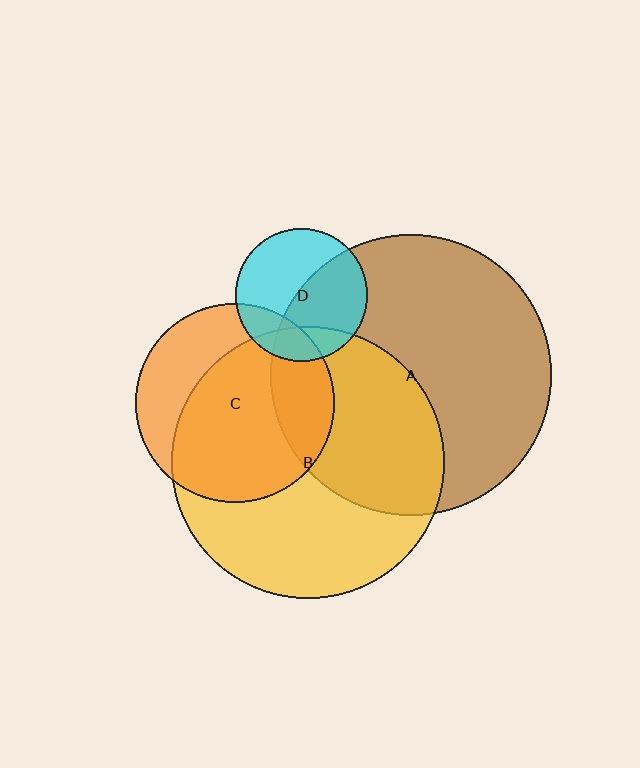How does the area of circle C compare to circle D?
Approximately 2.3 times.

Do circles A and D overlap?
Yes.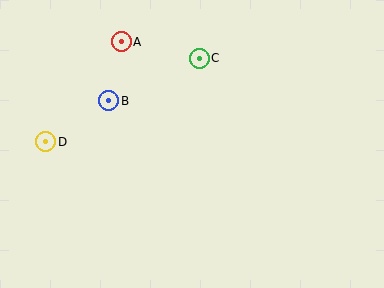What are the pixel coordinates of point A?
Point A is at (121, 42).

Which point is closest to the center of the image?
Point C at (199, 58) is closest to the center.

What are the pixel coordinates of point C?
Point C is at (199, 58).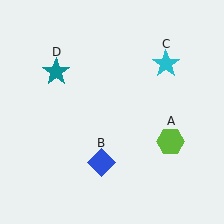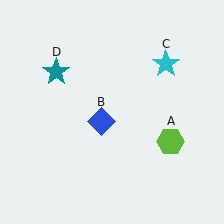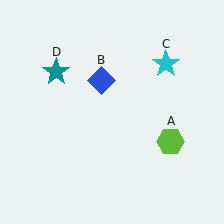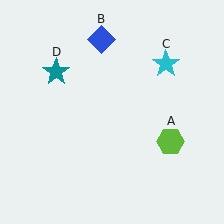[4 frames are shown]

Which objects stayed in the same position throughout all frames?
Lime hexagon (object A) and cyan star (object C) and teal star (object D) remained stationary.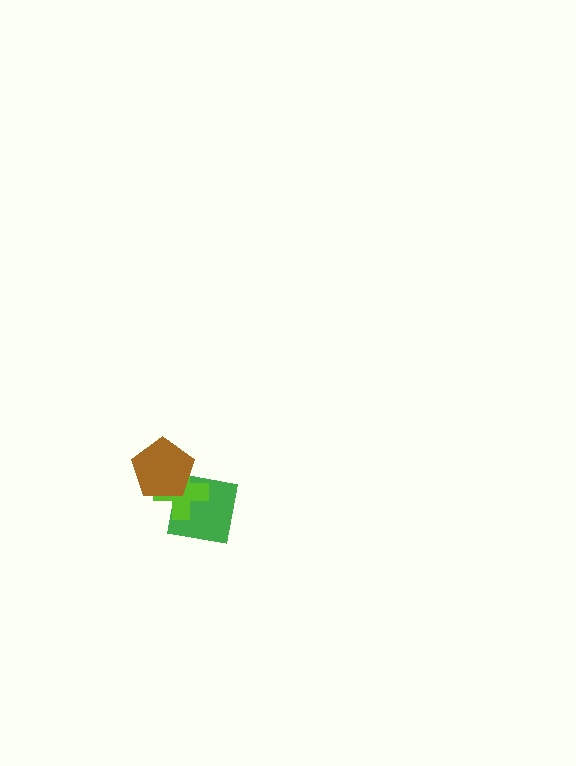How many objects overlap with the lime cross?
2 objects overlap with the lime cross.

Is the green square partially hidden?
Yes, it is partially covered by another shape.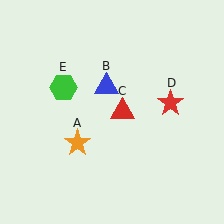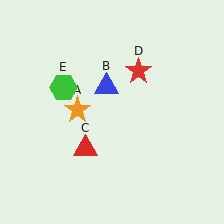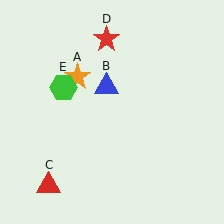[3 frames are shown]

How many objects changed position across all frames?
3 objects changed position: orange star (object A), red triangle (object C), red star (object D).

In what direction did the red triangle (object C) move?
The red triangle (object C) moved down and to the left.